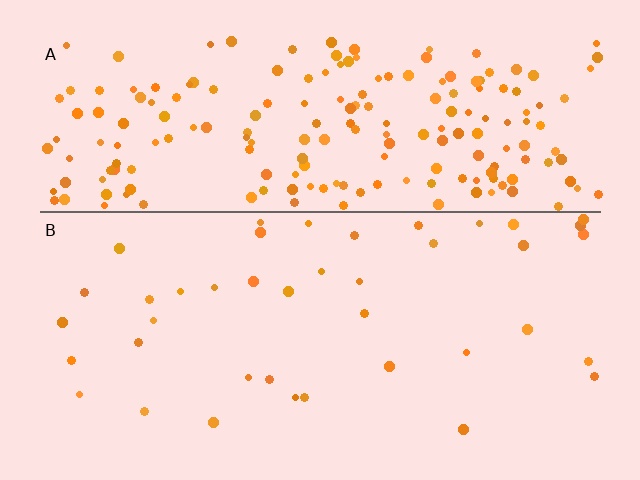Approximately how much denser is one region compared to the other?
Approximately 5.1× — region A over region B.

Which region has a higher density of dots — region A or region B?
A (the top).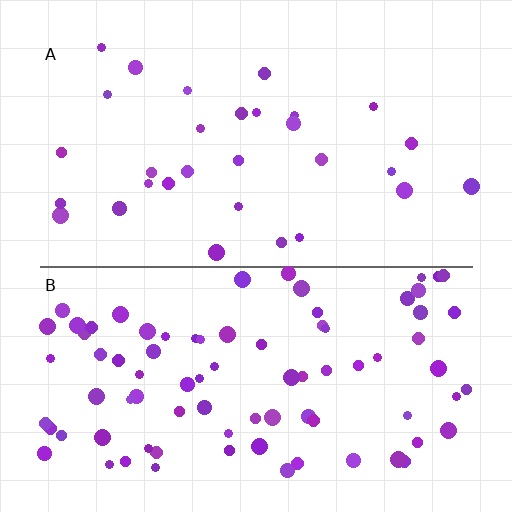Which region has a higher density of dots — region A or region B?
B (the bottom).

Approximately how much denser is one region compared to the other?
Approximately 2.8× — region B over region A.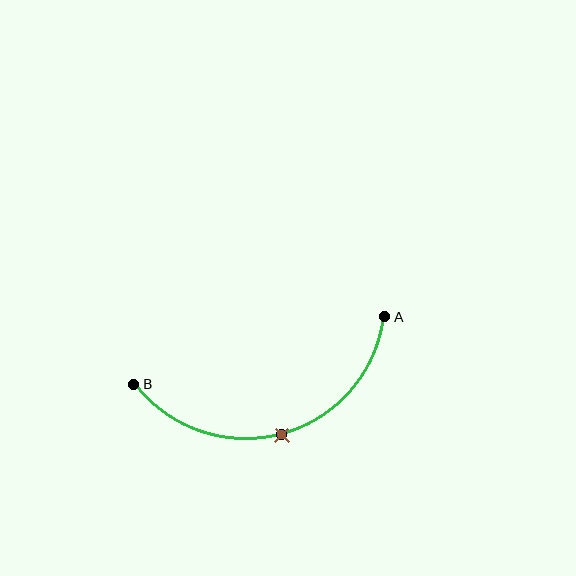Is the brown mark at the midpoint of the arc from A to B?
Yes. The brown mark lies on the arc at equal arc-length from both A and B — it is the arc midpoint.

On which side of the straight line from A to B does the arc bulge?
The arc bulges below the straight line connecting A and B.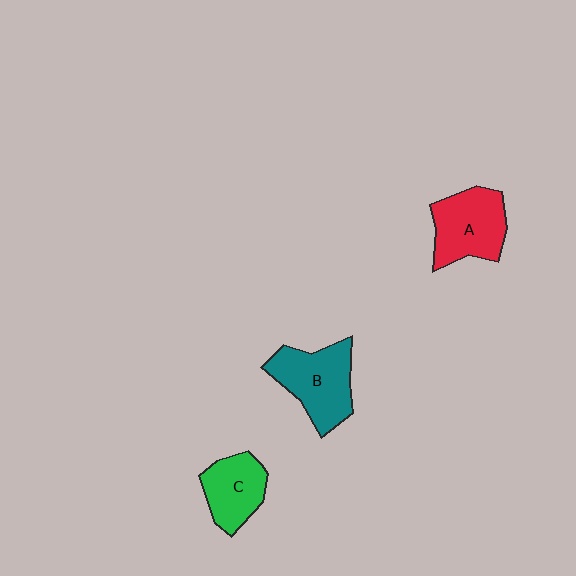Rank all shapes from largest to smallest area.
From largest to smallest: B (teal), A (red), C (green).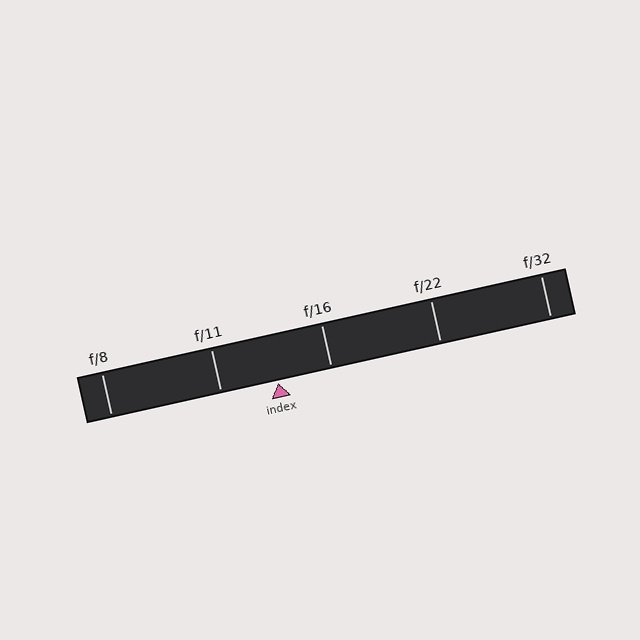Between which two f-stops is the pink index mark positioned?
The index mark is between f/11 and f/16.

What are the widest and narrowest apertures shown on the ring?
The widest aperture shown is f/8 and the narrowest is f/32.